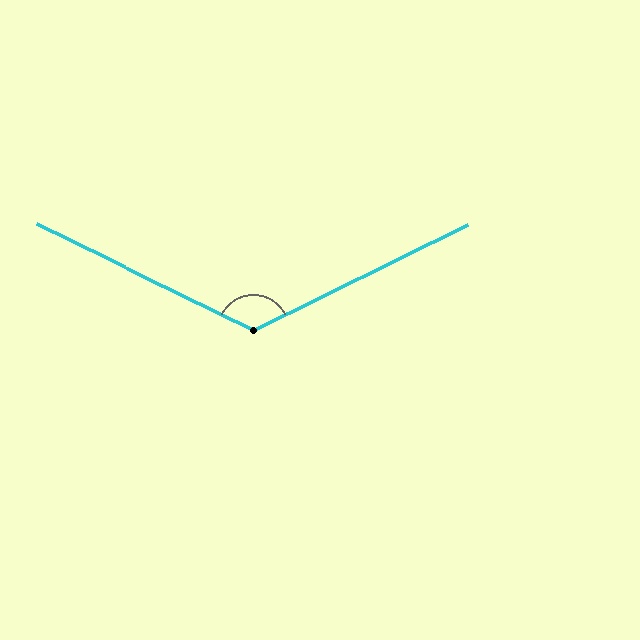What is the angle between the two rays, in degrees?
Approximately 128 degrees.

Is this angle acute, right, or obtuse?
It is obtuse.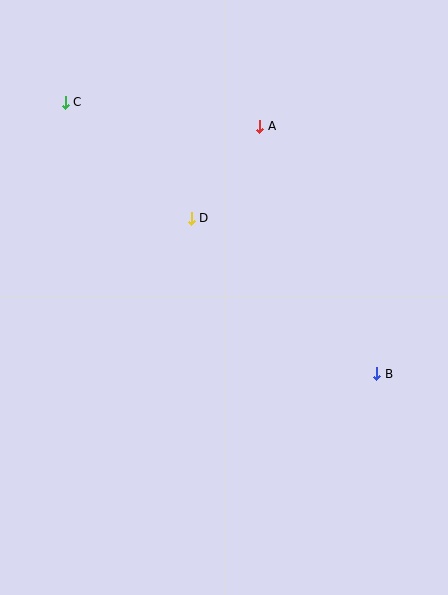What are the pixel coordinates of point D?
Point D is at (191, 218).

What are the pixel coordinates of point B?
Point B is at (377, 374).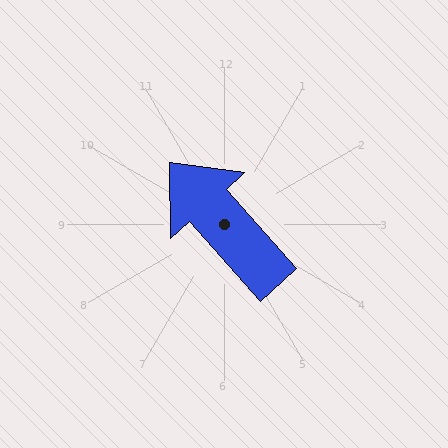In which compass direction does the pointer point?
Northwest.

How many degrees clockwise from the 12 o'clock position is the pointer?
Approximately 318 degrees.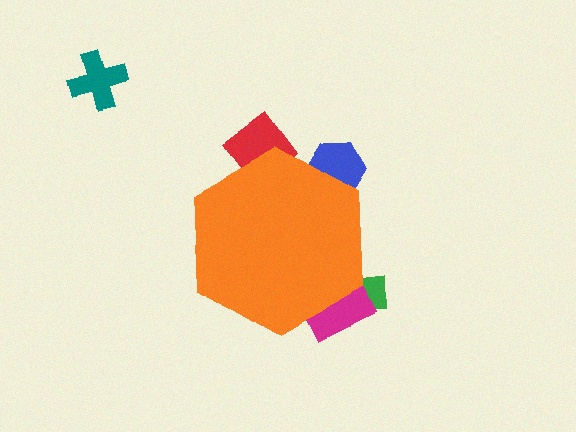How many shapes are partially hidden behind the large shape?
4 shapes are partially hidden.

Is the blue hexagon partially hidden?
Yes, the blue hexagon is partially hidden behind the orange hexagon.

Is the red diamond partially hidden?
Yes, the red diamond is partially hidden behind the orange hexagon.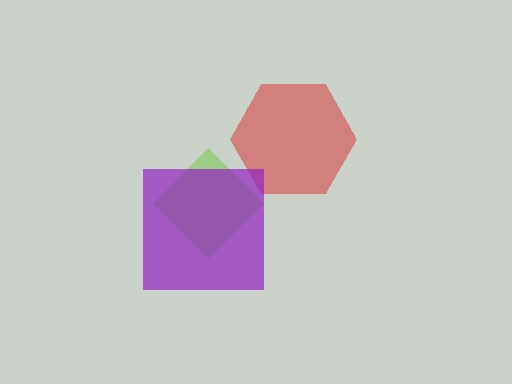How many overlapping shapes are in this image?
There are 3 overlapping shapes in the image.